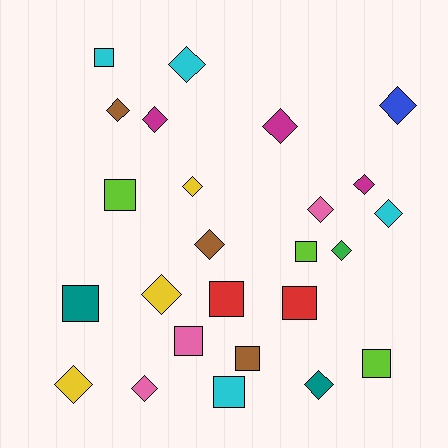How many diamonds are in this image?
There are 15 diamonds.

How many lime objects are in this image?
There are 3 lime objects.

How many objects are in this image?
There are 25 objects.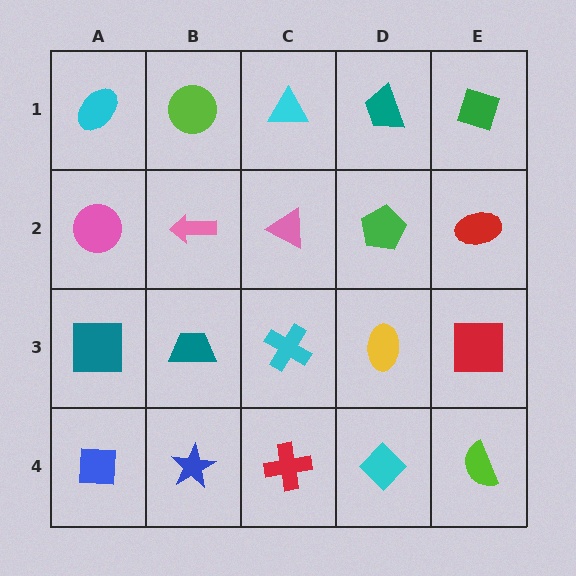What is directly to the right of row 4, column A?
A blue star.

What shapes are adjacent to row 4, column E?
A red square (row 3, column E), a cyan diamond (row 4, column D).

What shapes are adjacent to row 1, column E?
A red ellipse (row 2, column E), a teal trapezoid (row 1, column D).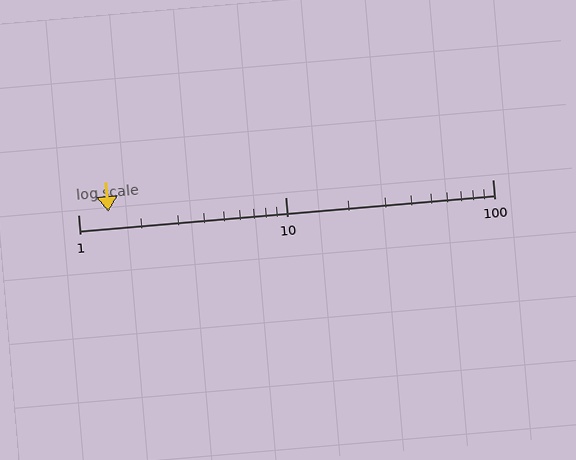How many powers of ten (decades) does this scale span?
The scale spans 2 decades, from 1 to 100.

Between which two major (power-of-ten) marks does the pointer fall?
The pointer is between 1 and 10.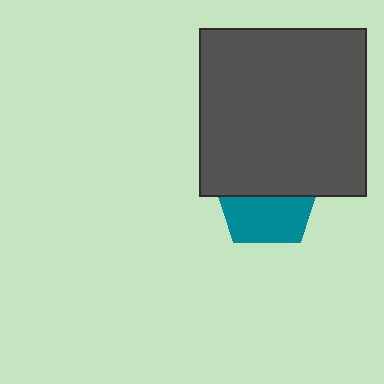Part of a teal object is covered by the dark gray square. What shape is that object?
It is a pentagon.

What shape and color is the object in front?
The object in front is a dark gray square.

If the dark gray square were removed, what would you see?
You would see the complete teal pentagon.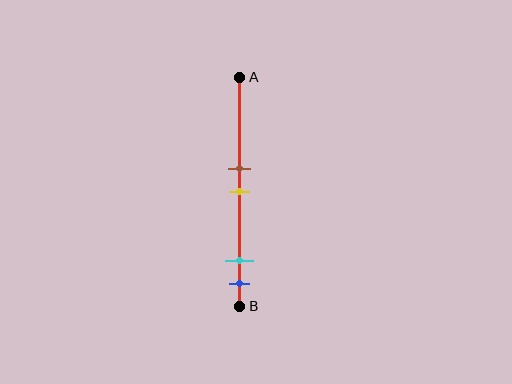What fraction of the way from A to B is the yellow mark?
The yellow mark is approximately 50% (0.5) of the way from A to B.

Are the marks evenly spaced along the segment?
No, the marks are not evenly spaced.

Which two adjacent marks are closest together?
The brown and yellow marks are the closest adjacent pair.